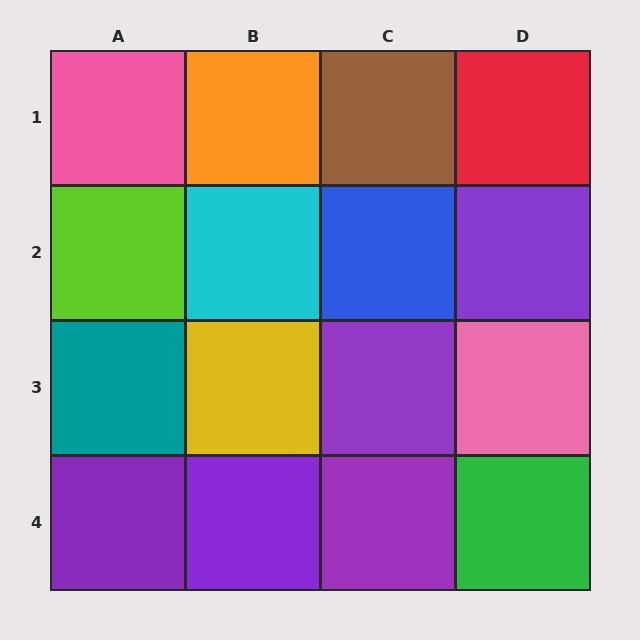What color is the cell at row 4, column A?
Purple.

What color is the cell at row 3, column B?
Yellow.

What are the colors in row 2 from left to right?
Lime, cyan, blue, purple.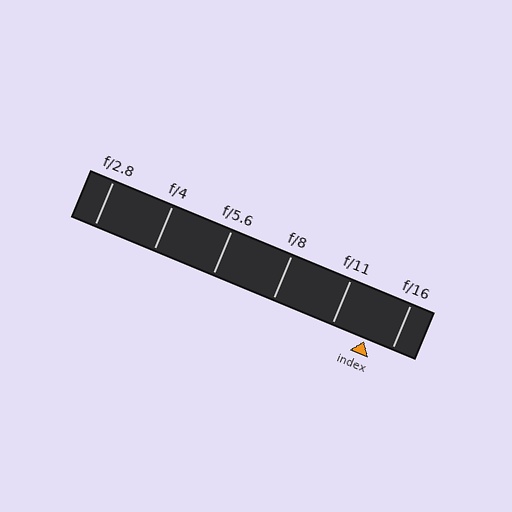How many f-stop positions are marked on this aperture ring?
There are 6 f-stop positions marked.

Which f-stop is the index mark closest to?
The index mark is closest to f/16.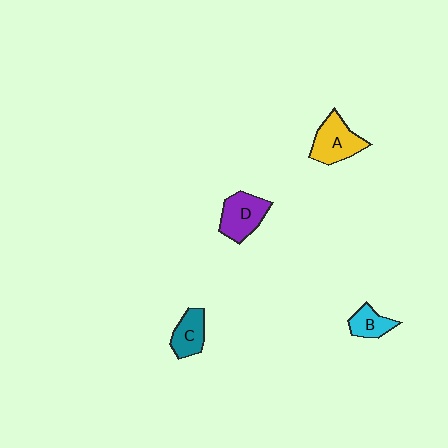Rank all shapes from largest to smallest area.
From largest to smallest: A (yellow), D (purple), C (teal), B (cyan).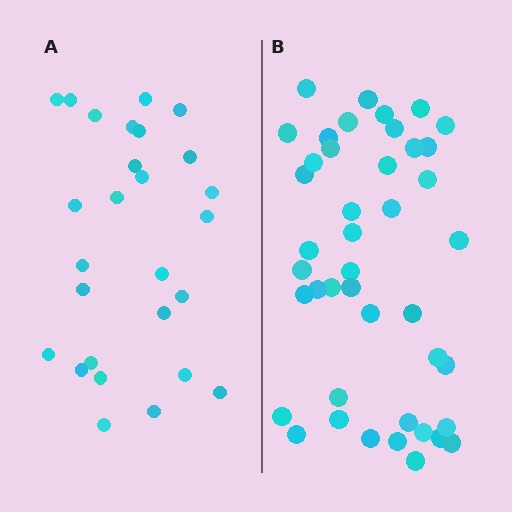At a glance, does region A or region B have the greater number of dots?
Region B (the right region) has more dots.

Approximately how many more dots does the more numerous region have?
Region B has approximately 15 more dots than region A.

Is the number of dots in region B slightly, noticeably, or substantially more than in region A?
Region B has substantially more. The ratio is roughly 1.6 to 1.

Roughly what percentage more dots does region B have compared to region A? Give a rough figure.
About 60% more.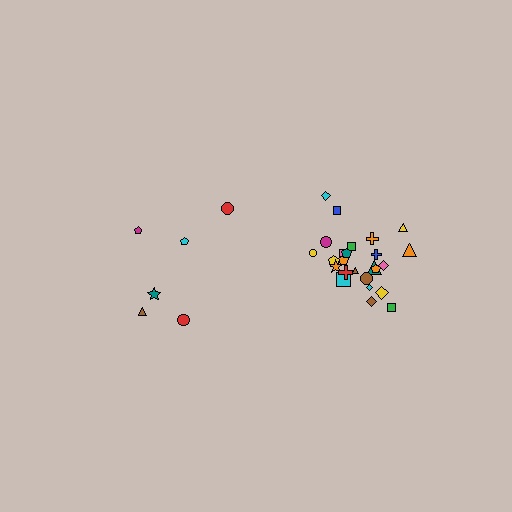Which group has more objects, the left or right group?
The right group.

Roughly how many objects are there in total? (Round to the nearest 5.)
Roughly 30 objects in total.